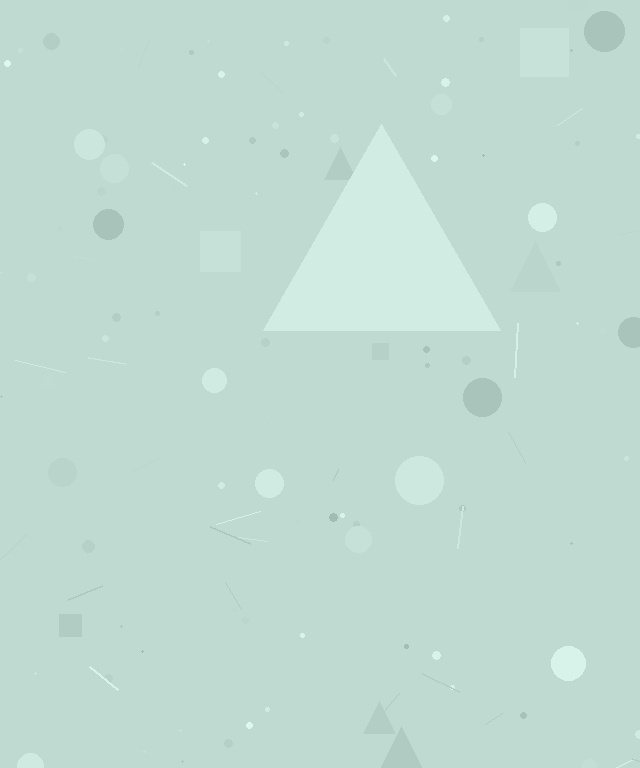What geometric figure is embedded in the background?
A triangle is embedded in the background.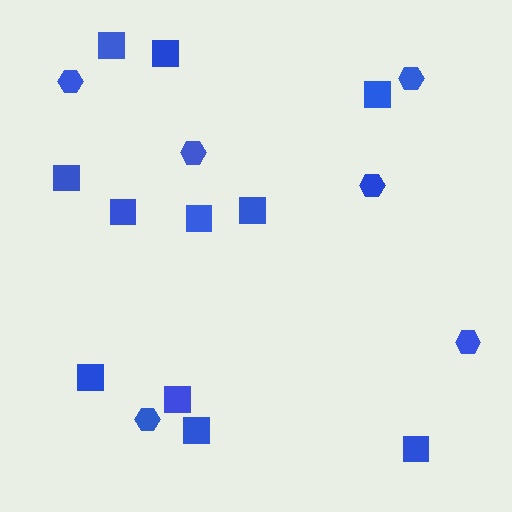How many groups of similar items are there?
There are 2 groups: one group of hexagons (6) and one group of squares (11).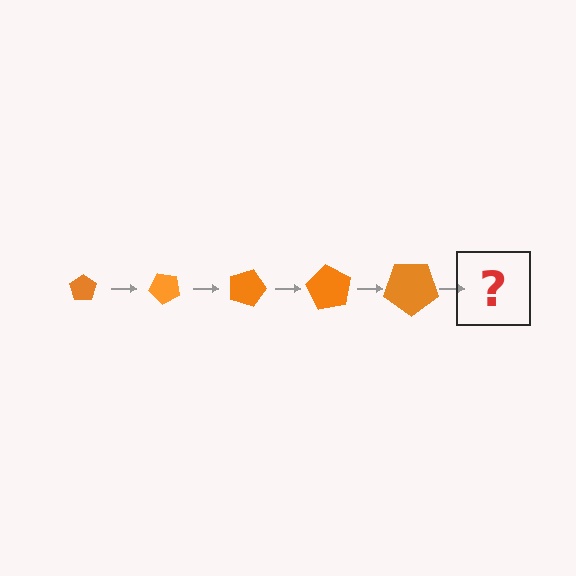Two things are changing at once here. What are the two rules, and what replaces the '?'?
The two rules are that the pentagon grows larger each step and it rotates 45 degrees each step. The '?' should be a pentagon, larger than the previous one and rotated 225 degrees from the start.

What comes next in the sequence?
The next element should be a pentagon, larger than the previous one and rotated 225 degrees from the start.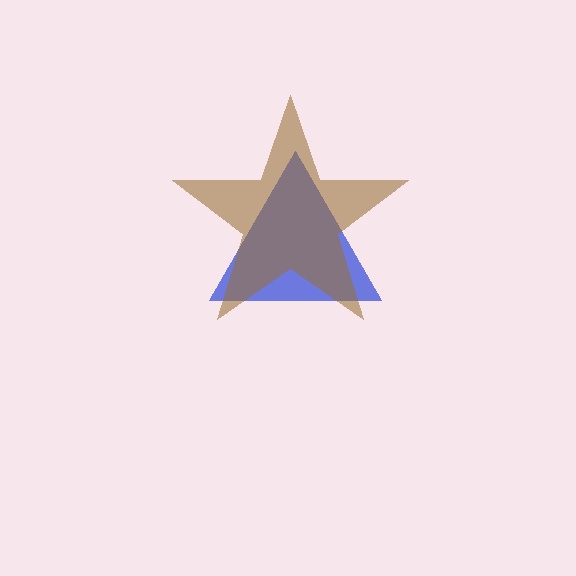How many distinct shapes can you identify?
There are 2 distinct shapes: a blue triangle, a brown star.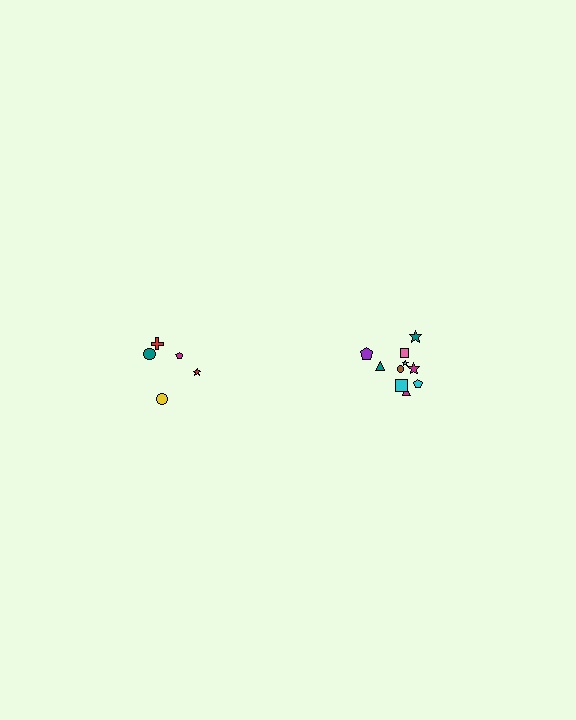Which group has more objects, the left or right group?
The right group.